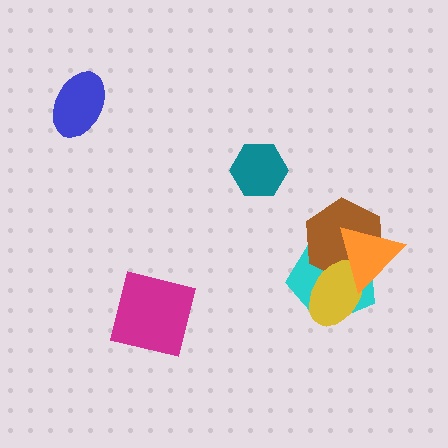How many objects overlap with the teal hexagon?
0 objects overlap with the teal hexagon.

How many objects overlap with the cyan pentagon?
3 objects overlap with the cyan pentagon.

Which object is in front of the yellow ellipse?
The orange triangle is in front of the yellow ellipse.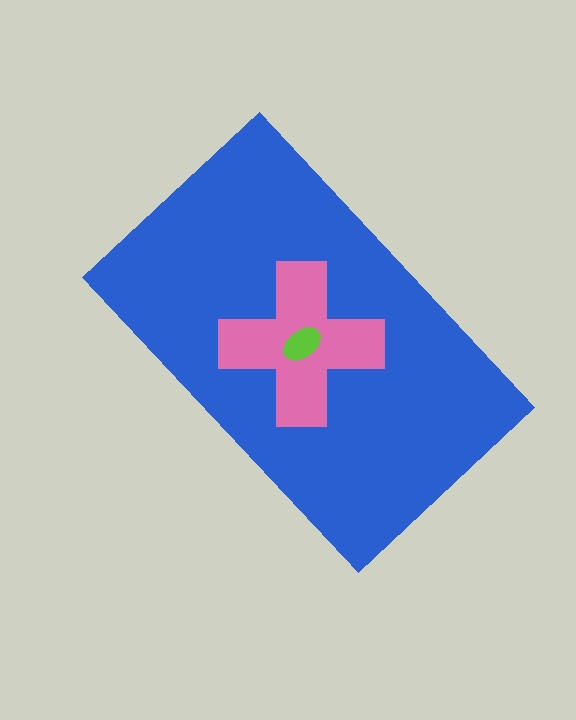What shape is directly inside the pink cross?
The lime ellipse.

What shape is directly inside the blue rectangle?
The pink cross.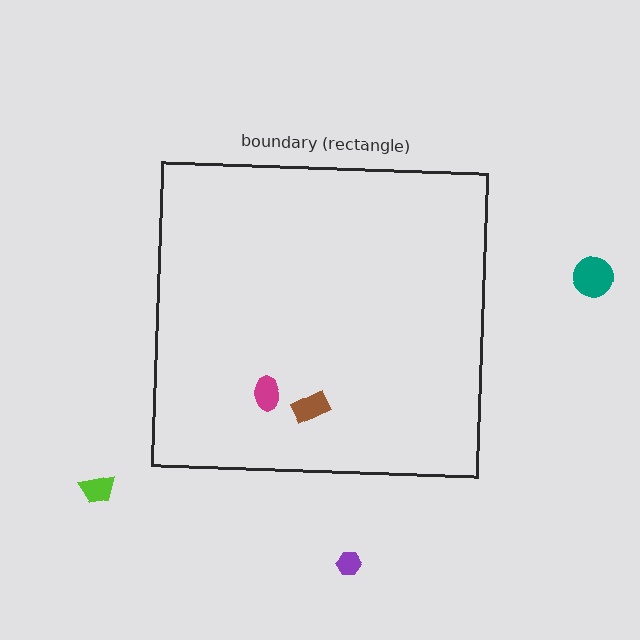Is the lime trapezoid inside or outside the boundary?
Outside.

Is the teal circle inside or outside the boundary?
Outside.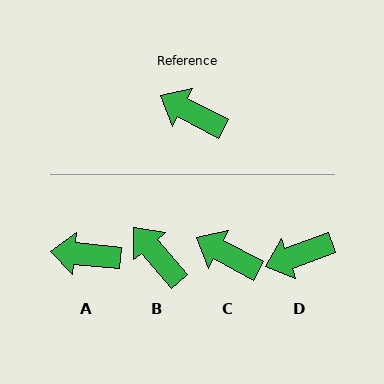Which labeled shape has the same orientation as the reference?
C.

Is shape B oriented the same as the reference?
No, it is off by about 22 degrees.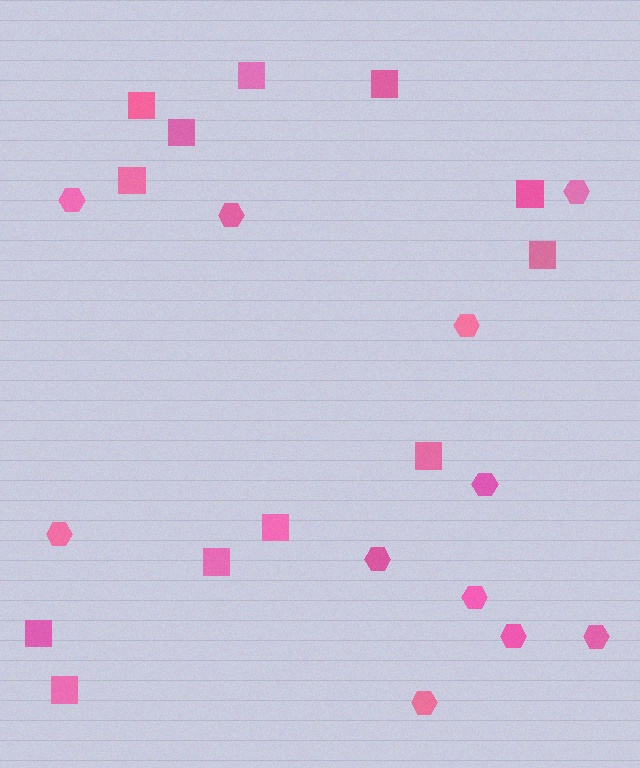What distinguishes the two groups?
There are 2 groups: one group of squares (12) and one group of hexagons (11).